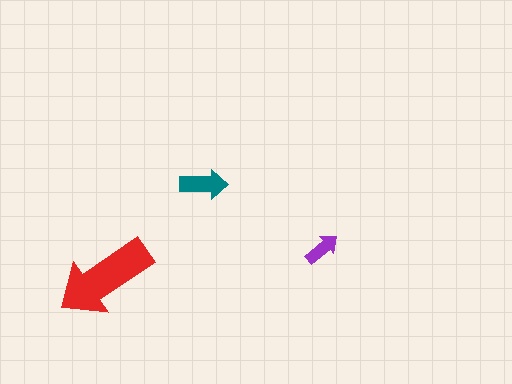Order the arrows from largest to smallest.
the red one, the teal one, the purple one.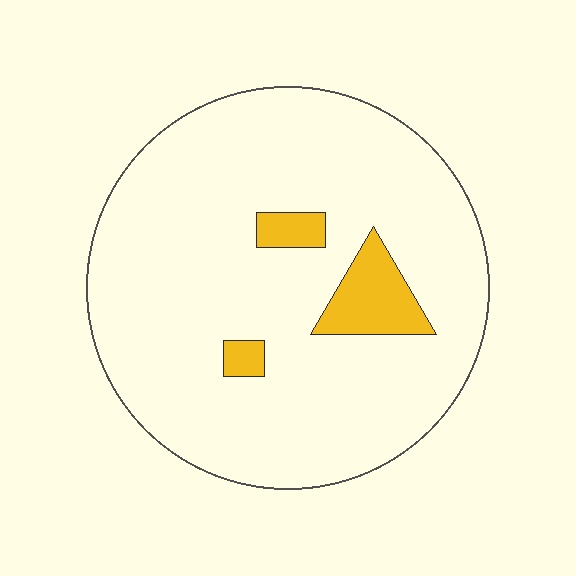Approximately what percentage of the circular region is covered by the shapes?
Approximately 10%.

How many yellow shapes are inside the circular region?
3.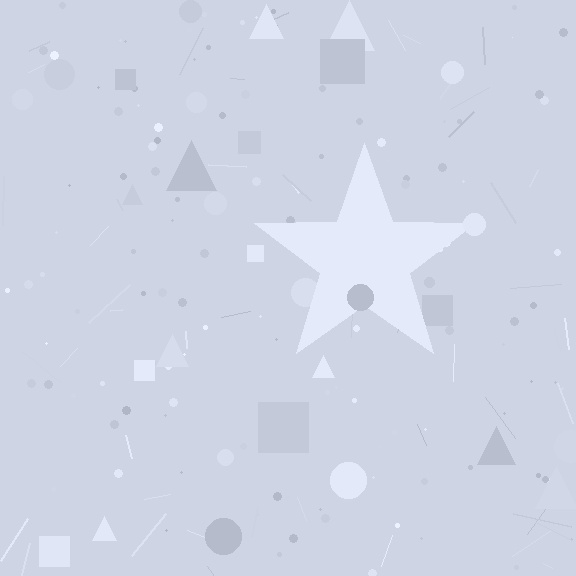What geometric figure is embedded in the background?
A star is embedded in the background.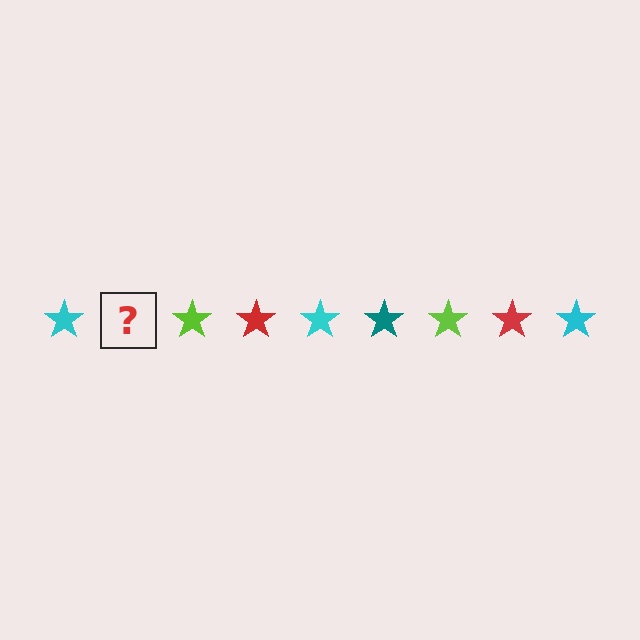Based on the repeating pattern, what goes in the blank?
The blank should be a teal star.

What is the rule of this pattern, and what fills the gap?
The rule is that the pattern cycles through cyan, teal, lime, red stars. The gap should be filled with a teal star.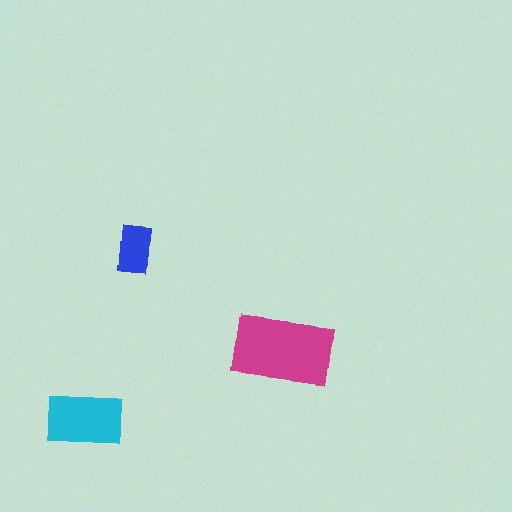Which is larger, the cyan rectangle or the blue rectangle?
The cyan one.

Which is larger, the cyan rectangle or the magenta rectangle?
The magenta one.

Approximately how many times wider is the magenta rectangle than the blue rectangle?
About 2 times wider.